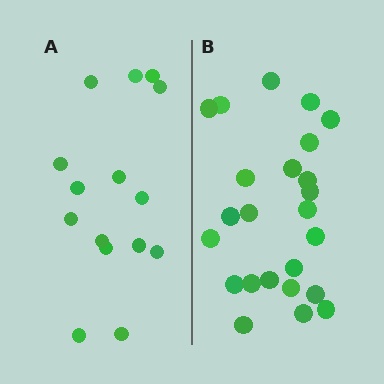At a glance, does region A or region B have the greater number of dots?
Region B (the right region) has more dots.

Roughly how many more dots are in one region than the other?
Region B has roughly 8 or so more dots than region A.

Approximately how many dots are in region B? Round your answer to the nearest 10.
About 20 dots. (The exact count is 24, which rounds to 20.)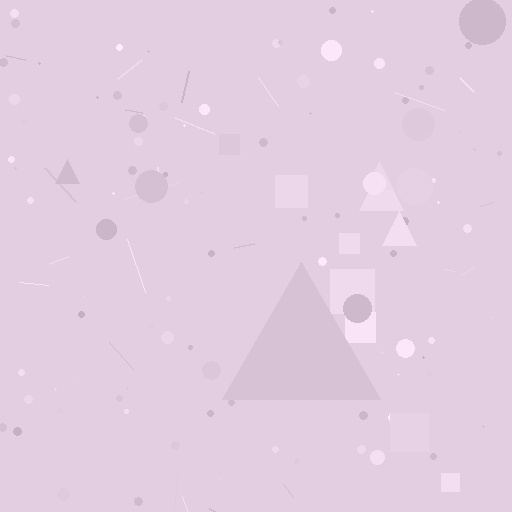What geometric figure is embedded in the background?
A triangle is embedded in the background.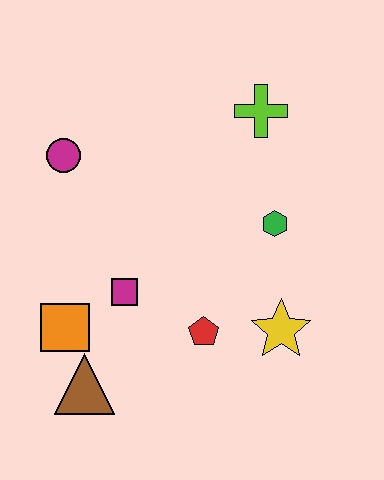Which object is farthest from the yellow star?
The magenta circle is farthest from the yellow star.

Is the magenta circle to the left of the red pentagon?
Yes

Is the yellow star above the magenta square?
No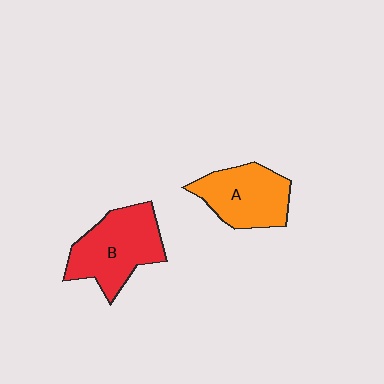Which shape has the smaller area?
Shape A (orange).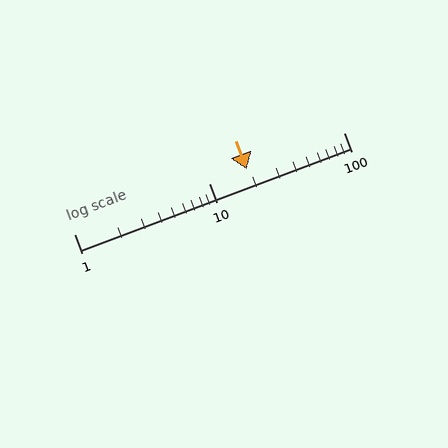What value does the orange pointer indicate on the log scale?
The pointer indicates approximately 19.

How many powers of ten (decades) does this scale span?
The scale spans 2 decades, from 1 to 100.